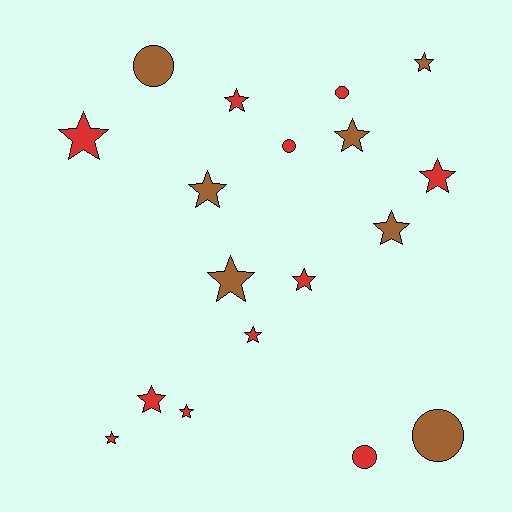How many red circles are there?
There are 3 red circles.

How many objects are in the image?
There are 18 objects.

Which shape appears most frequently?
Star, with 13 objects.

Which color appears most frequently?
Red, with 11 objects.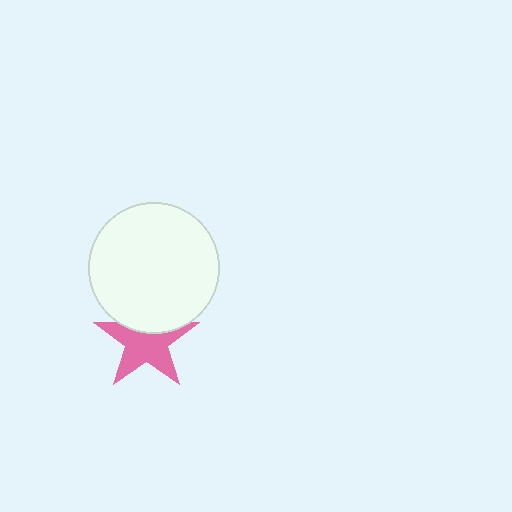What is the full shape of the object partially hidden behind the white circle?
The partially hidden object is a pink star.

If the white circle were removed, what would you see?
You would see the complete pink star.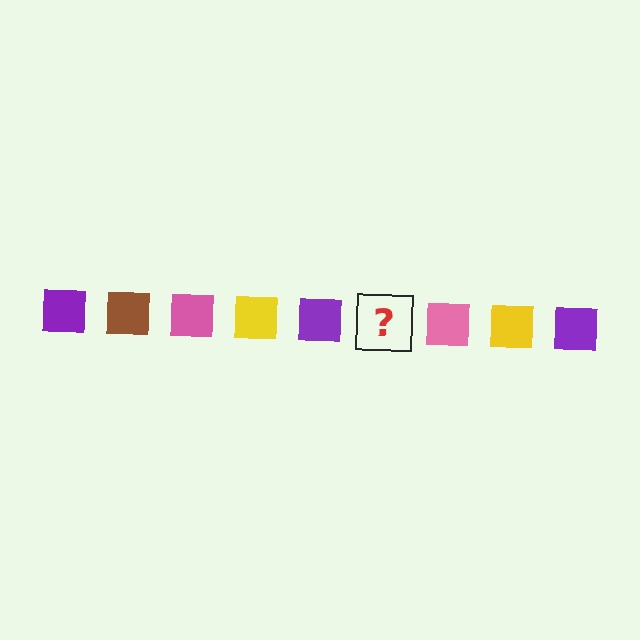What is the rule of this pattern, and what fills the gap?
The rule is that the pattern cycles through purple, brown, pink, yellow squares. The gap should be filled with a brown square.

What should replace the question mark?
The question mark should be replaced with a brown square.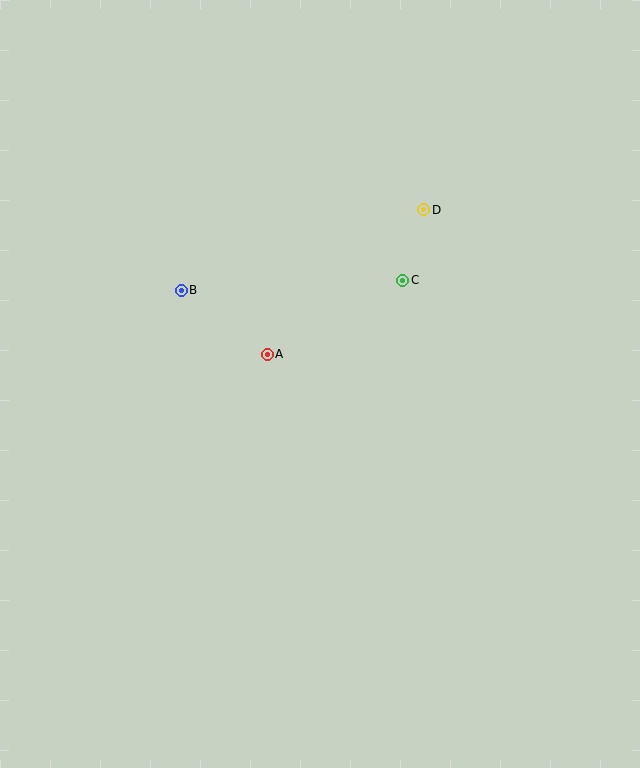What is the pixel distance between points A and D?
The distance between A and D is 213 pixels.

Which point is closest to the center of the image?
Point A at (267, 354) is closest to the center.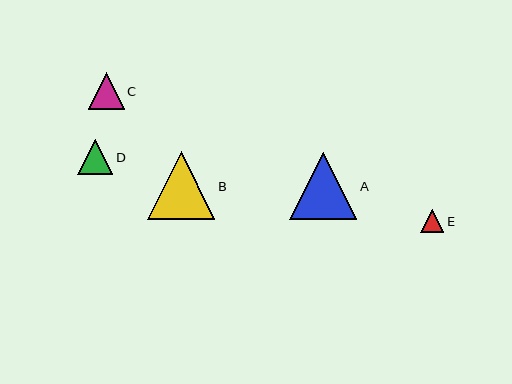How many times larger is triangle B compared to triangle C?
Triangle B is approximately 1.9 times the size of triangle C.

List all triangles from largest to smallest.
From largest to smallest: B, A, C, D, E.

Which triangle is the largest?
Triangle B is the largest with a size of approximately 68 pixels.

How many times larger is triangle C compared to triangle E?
Triangle C is approximately 1.6 times the size of triangle E.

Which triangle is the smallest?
Triangle E is the smallest with a size of approximately 23 pixels.